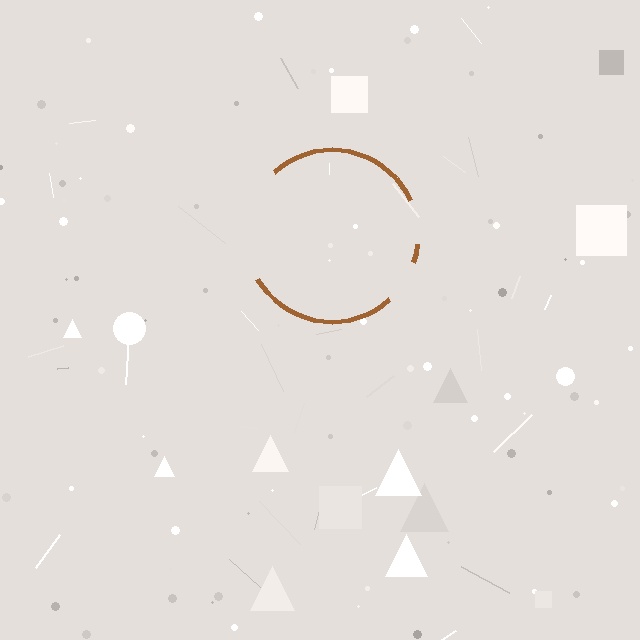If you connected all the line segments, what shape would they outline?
They would outline a circle.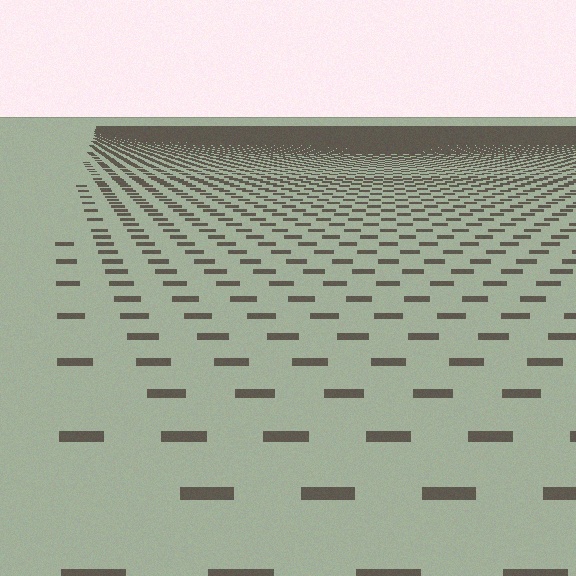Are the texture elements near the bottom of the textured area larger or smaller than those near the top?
Larger. Near the bottom, elements are closer to the viewer and appear at a bigger on-screen size.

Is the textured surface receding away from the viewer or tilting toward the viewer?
The surface is receding away from the viewer. Texture elements get smaller and denser toward the top.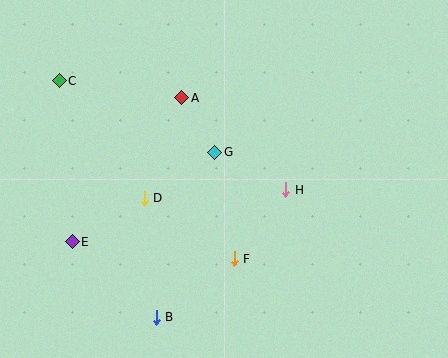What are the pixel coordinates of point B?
Point B is at (156, 317).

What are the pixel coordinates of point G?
Point G is at (215, 152).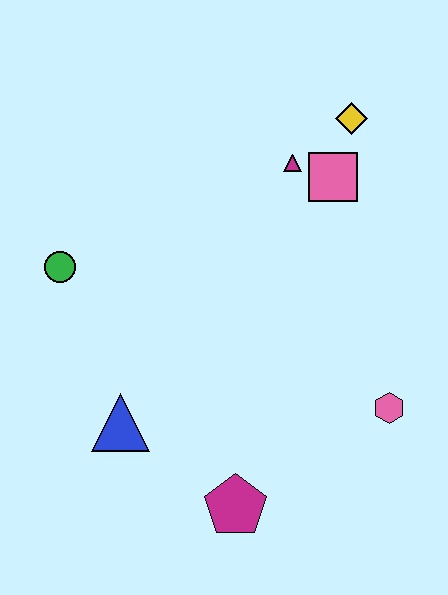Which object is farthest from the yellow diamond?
The magenta pentagon is farthest from the yellow diamond.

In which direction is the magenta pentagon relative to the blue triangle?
The magenta pentagon is to the right of the blue triangle.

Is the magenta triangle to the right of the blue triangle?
Yes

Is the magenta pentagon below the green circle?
Yes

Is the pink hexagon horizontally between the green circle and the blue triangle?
No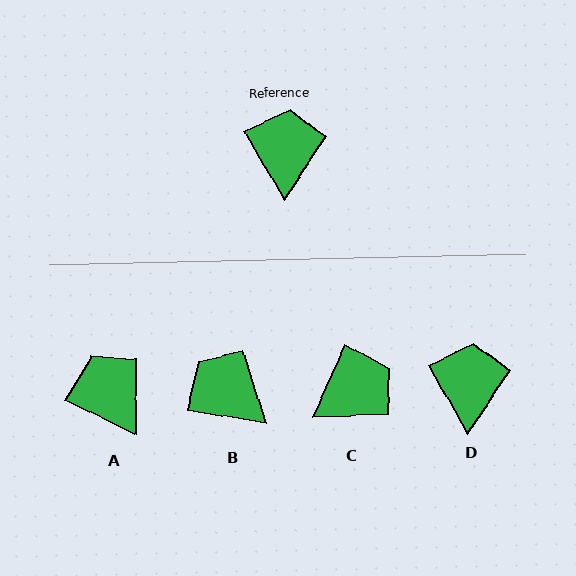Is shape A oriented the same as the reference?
No, it is off by about 34 degrees.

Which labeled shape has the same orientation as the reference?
D.